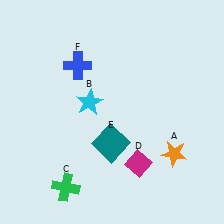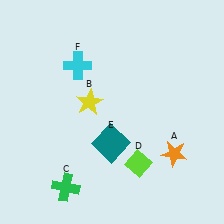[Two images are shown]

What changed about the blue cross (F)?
In Image 1, F is blue. In Image 2, it changed to cyan.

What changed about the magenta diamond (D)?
In Image 1, D is magenta. In Image 2, it changed to lime.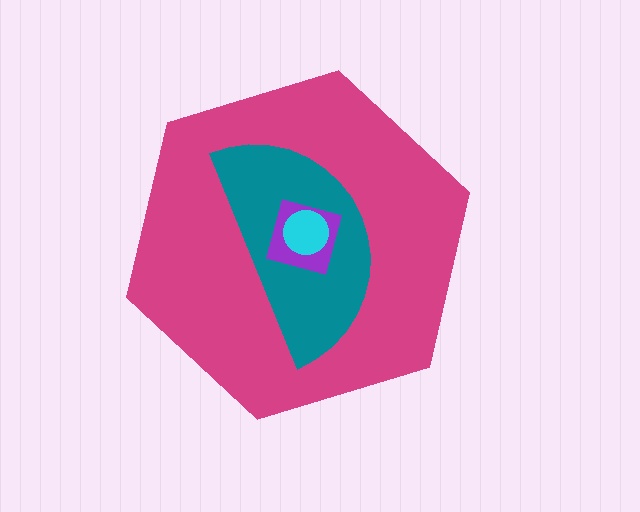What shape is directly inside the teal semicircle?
The purple square.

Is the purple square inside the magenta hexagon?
Yes.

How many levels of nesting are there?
4.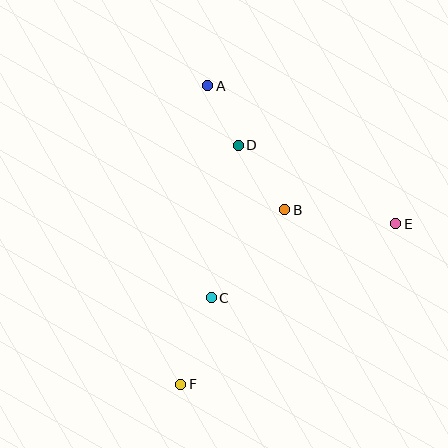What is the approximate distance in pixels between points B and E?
The distance between B and E is approximately 112 pixels.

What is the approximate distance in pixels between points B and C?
The distance between B and C is approximately 115 pixels.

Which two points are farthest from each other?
Points A and F are farthest from each other.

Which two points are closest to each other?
Points A and D are closest to each other.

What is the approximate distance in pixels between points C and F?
The distance between C and F is approximately 92 pixels.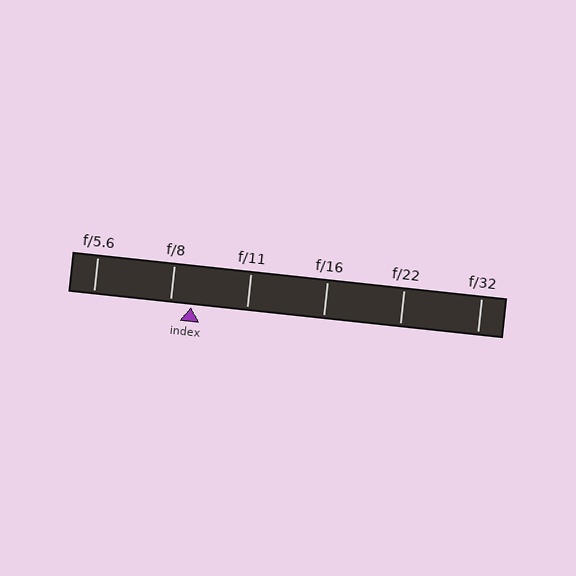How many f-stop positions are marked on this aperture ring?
There are 6 f-stop positions marked.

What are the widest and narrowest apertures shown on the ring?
The widest aperture shown is f/5.6 and the narrowest is f/32.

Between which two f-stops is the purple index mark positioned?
The index mark is between f/8 and f/11.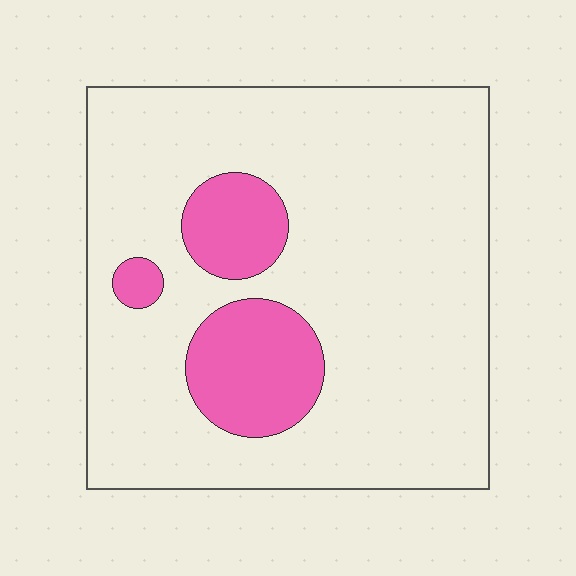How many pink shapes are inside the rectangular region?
3.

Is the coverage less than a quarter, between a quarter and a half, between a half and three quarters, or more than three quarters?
Less than a quarter.